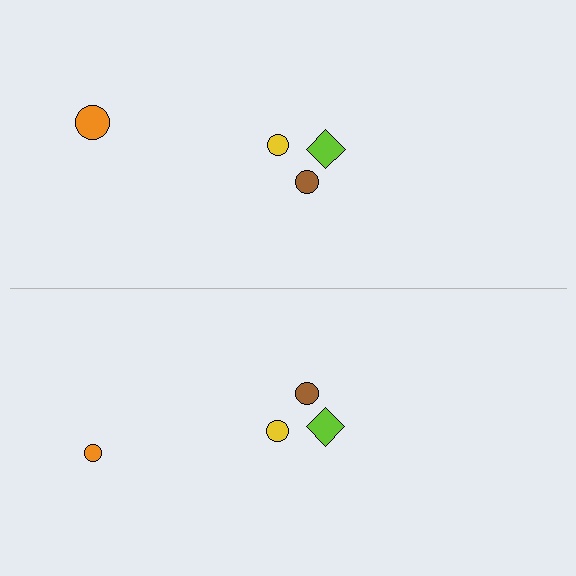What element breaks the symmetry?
The orange circle on the bottom side has a different size than its mirror counterpart.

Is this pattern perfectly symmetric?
No, the pattern is not perfectly symmetric. The orange circle on the bottom side has a different size than its mirror counterpart.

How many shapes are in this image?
There are 8 shapes in this image.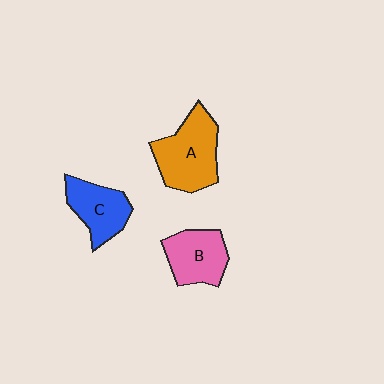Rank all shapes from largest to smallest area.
From largest to smallest: A (orange), B (pink), C (blue).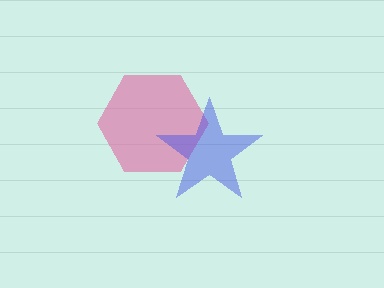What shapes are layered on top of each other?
The layered shapes are: a pink hexagon, a blue star.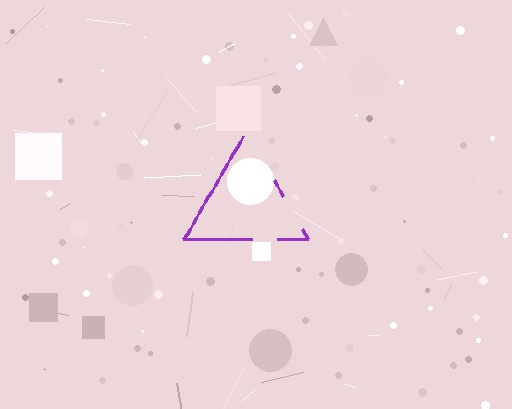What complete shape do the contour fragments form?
The contour fragments form a triangle.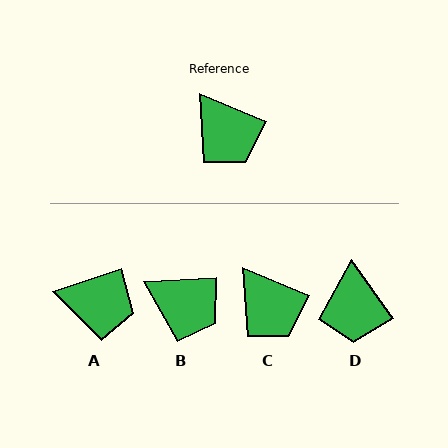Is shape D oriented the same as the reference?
No, it is off by about 33 degrees.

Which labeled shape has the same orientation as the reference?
C.